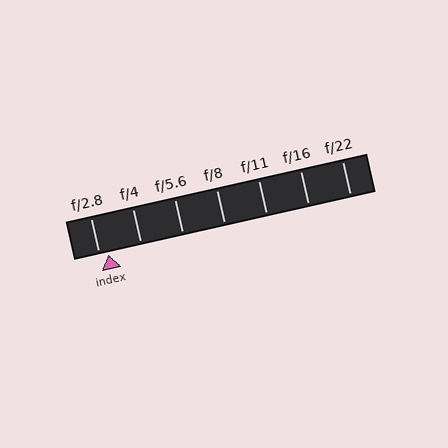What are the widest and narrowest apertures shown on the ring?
The widest aperture shown is f/2.8 and the narrowest is f/22.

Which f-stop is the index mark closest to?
The index mark is closest to f/2.8.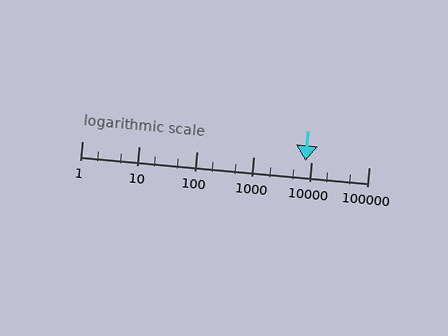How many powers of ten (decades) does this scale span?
The scale spans 5 decades, from 1 to 100000.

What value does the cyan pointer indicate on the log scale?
The pointer indicates approximately 8000.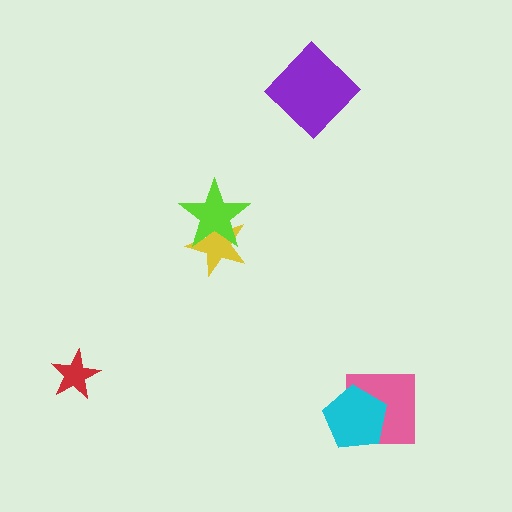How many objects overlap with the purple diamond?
0 objects overlap with the purple diamond.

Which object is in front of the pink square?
The cyan pentagon is in front of the pink square.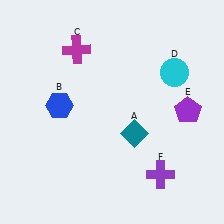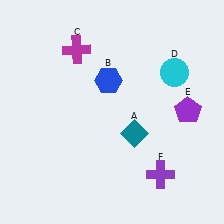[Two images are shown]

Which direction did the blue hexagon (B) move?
The blue hexagon (B) moved right.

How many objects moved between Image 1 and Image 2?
1 object moved between the two images.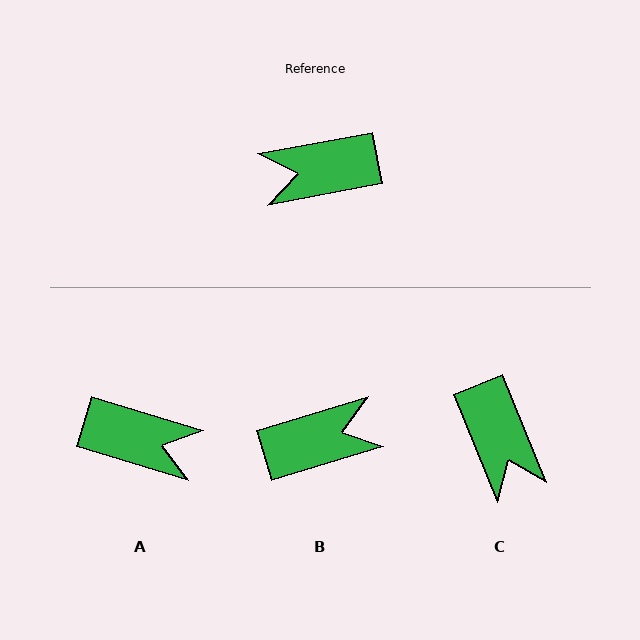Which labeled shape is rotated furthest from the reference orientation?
B, about 174 degrees away.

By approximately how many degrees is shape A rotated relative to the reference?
Approximately 152 degrees counter-clockwise.